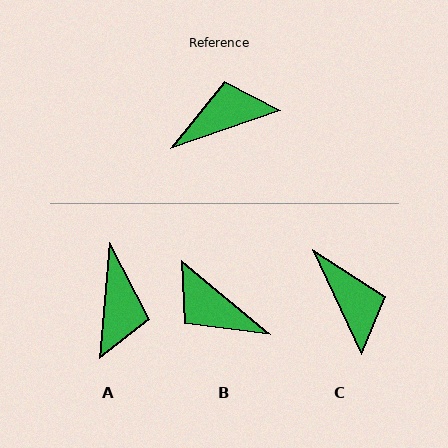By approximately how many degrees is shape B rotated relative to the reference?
Approximately 121 degrees counter-clockwise.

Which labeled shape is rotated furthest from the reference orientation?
B, about 121 degrees away.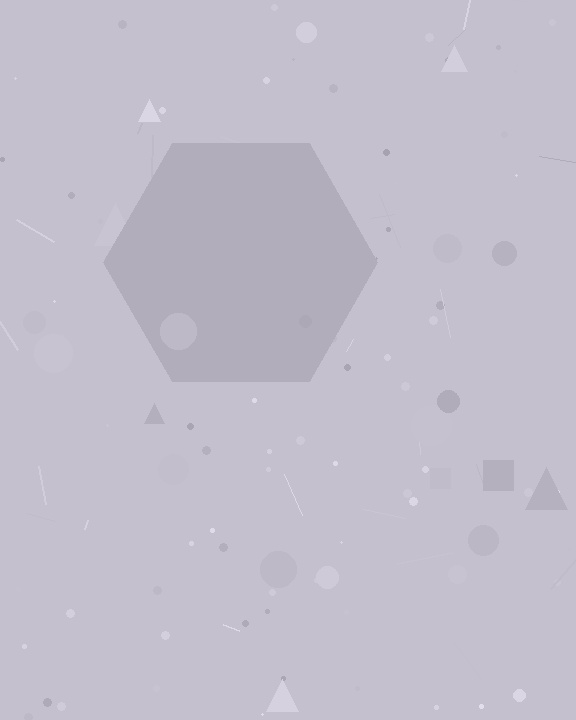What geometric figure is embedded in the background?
A hexagon is embedded in the background.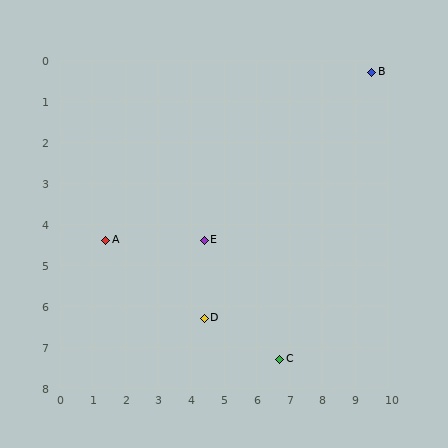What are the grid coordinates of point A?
Point A is at approximately (1.4, 4.4).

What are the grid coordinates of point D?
Point D is at approximately (4.4, 6.3).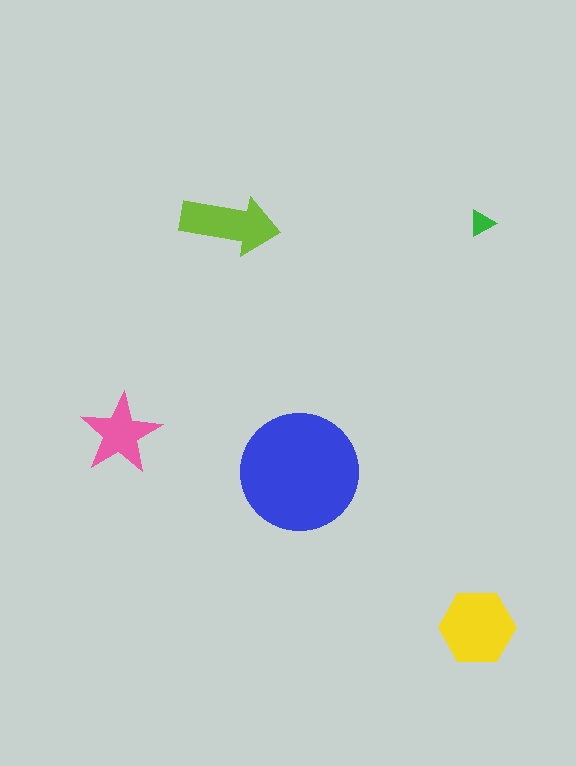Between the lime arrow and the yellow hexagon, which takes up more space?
The yellow hexagon.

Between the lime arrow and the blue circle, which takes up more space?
The blue circle.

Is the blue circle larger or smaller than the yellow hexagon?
Larger.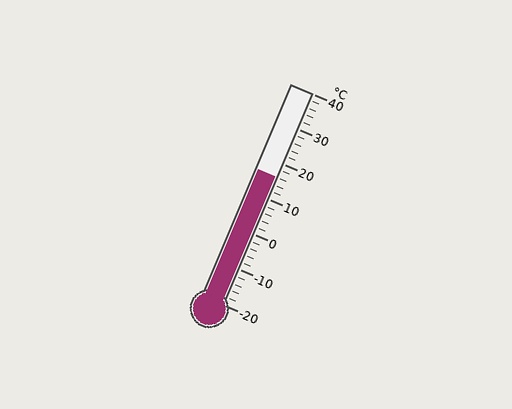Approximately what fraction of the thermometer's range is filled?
The thermometer is filled to approximately 60% of its range.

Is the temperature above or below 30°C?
The temperature is below 30°C.